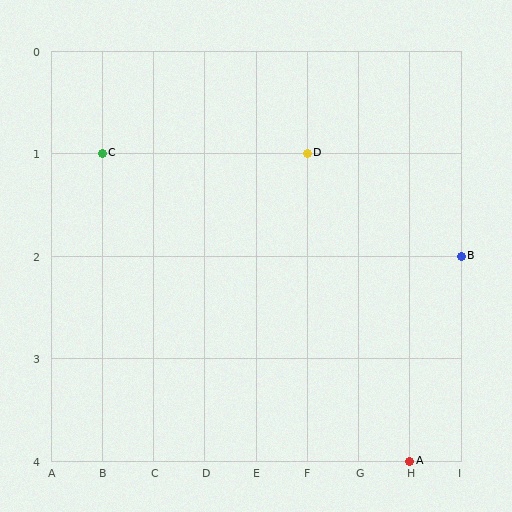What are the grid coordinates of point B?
Point B is at grid coordinates (I, 2).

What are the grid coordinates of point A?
Point A is at grid coordinates (H, 4).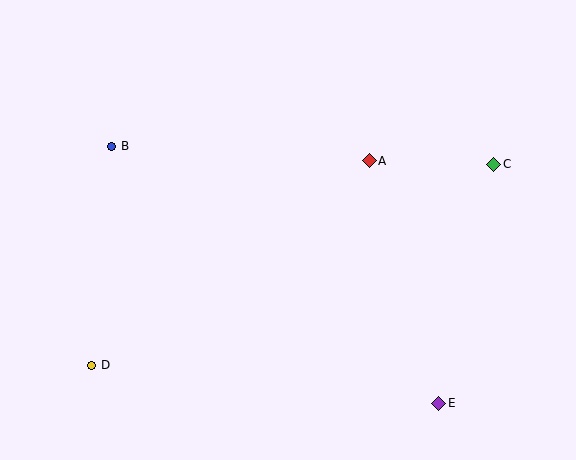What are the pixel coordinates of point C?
Point C is at (494, 164).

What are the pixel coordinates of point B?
Point B is at (112, 146).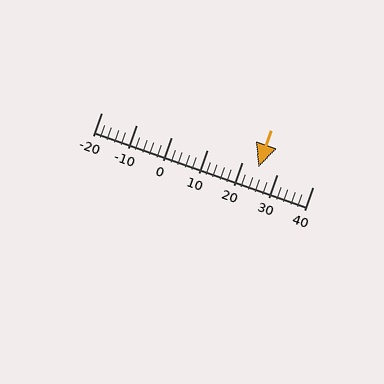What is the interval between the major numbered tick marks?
The major tick marks are spaced 10 units apart.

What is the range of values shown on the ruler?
The ruler shows values from -20 to 40.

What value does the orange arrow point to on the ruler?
The orange arrow points to approximately 24.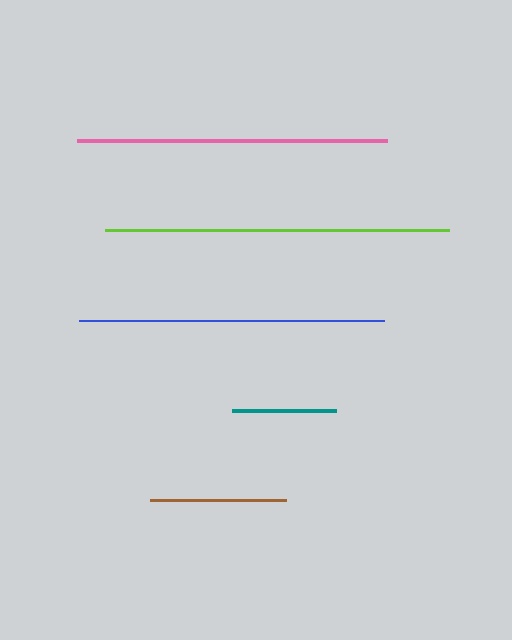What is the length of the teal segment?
The teal segment is approximately 104 pixels long.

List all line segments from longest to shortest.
From longest to shortest: lime, pink, blue, brown, teal.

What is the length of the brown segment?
The brown segment is approximately 136 pixels long.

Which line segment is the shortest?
The teal line is the shortest at approximately 104 pixels.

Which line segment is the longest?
The lime line is the longest at approximately 344 pixels.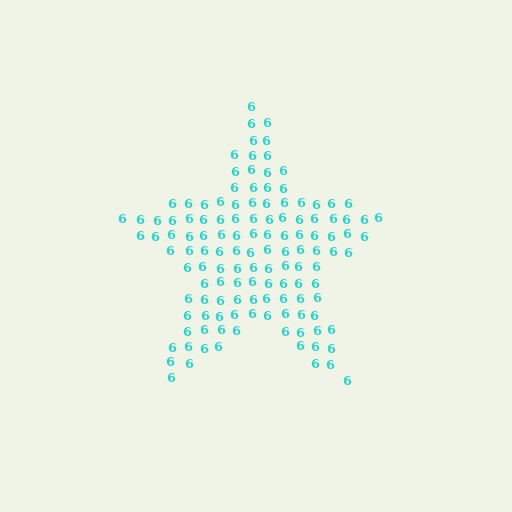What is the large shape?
The large shape is a star.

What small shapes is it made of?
It is made of small digit 6's.